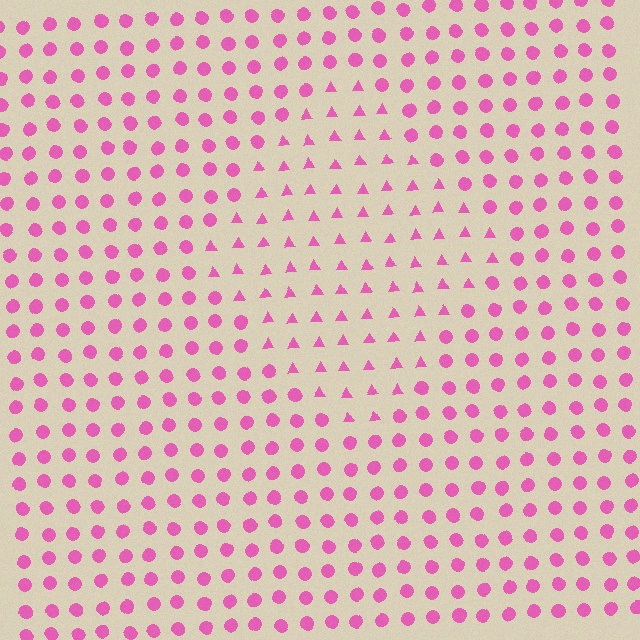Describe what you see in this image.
The image is filled with small pink elements arranged in a uniform grid. A diamond-shaped region contains triangles, while the surrounding area contains circles. The boundary is defined purely by the change in element shape.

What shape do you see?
I see a diamond.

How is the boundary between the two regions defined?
The boundary is defined by a change in element shape: triangles inside vs. circles outside. All elements share the same color and spacing.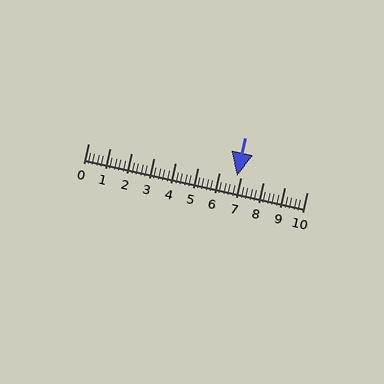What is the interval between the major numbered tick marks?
The major tick marks are spaced 1 units apart.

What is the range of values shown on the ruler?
The ruler shows values from 0 to 10.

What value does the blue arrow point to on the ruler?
The blue arrow points to approximately 6.8.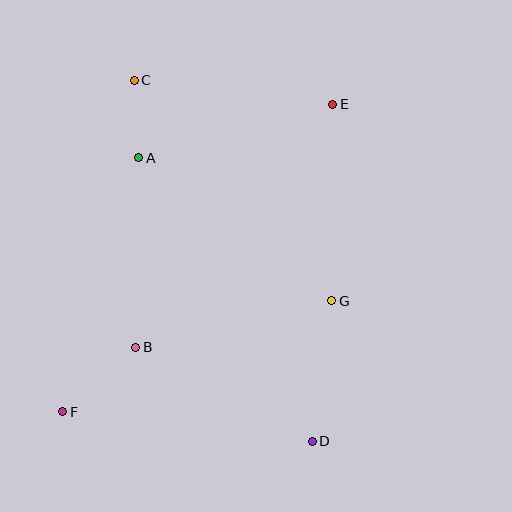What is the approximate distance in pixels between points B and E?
The distance between B and E is approximately 313 pixels.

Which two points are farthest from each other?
Points E and F are farthest from each other.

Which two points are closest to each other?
Points A and C are closest to each other.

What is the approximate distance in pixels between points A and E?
The distance between A and E is approximately 201 pixels.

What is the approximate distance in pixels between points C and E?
The distance between C and E is approximately 200 pixels.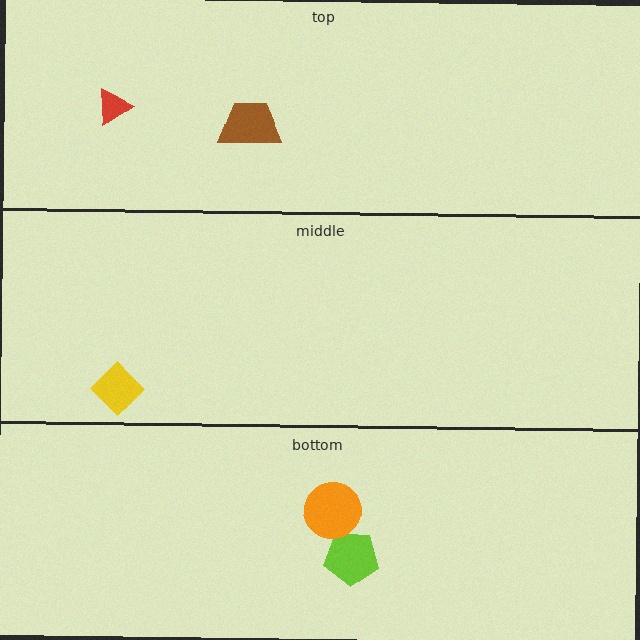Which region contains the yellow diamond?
The middle region.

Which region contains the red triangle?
The top region.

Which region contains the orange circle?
The bottom region.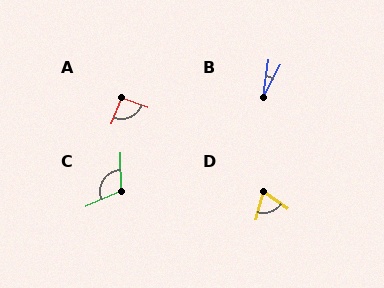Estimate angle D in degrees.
Approximately 70 degrees.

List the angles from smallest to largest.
B (21°), D (70°), A (92°), C (112°).